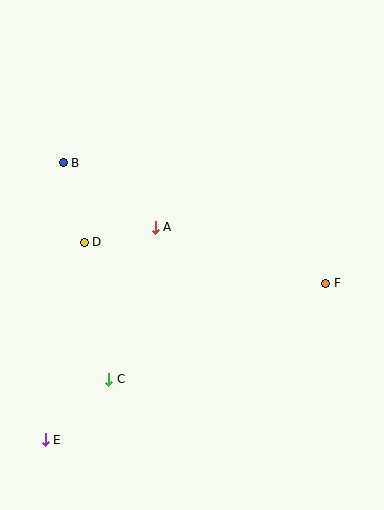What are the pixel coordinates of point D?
Point D is at (84, 242).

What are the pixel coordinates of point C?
Point C is at (109, 379).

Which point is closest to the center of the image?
Point A at (155, 227) is closest to the center.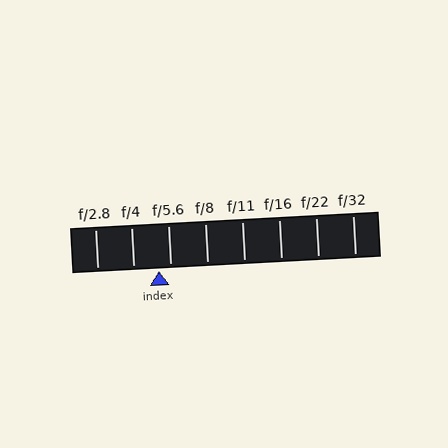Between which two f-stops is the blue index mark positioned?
The index mark is between f/4 and f/5.6.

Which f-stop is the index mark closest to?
The index mark is closest to f/5.6.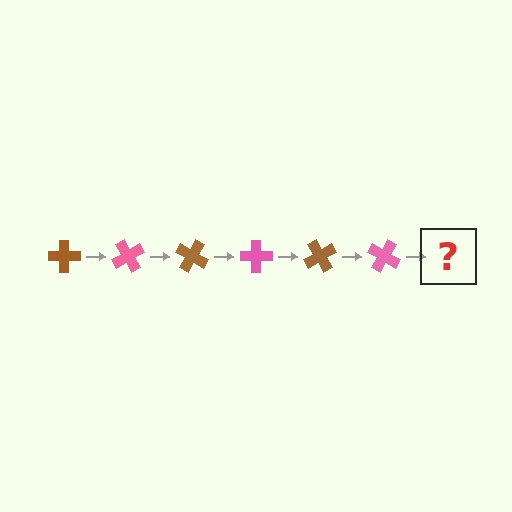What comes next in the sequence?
The next element should be a brown cross, rotated 360 degrees from the start.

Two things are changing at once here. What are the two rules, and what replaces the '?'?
The two rules are that it rotates 60 degrees each step and the color cycles through brown and pink. The '?' should be a brown cross, rotated 360 degrees from the start.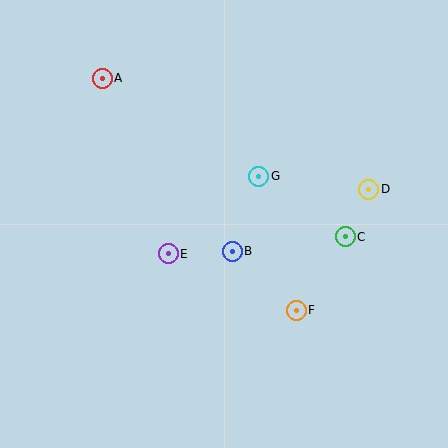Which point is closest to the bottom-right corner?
Point F is closest to the bottom-right corner.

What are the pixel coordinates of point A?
Point A is at (102, 78).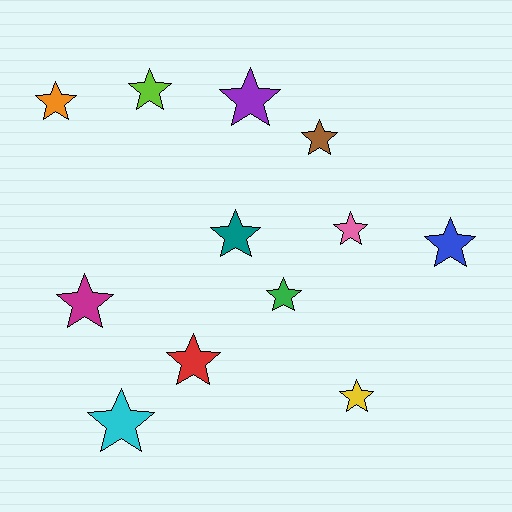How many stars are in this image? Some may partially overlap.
There are 12 stars.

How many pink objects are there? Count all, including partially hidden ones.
There is 1 pink object.